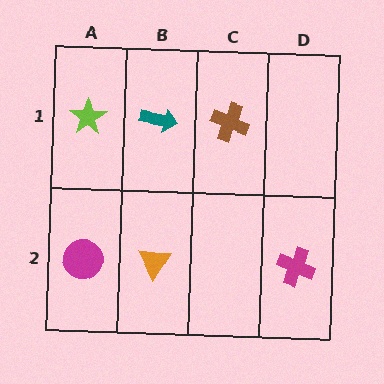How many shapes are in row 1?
3 shapes.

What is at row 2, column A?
A magenta circle.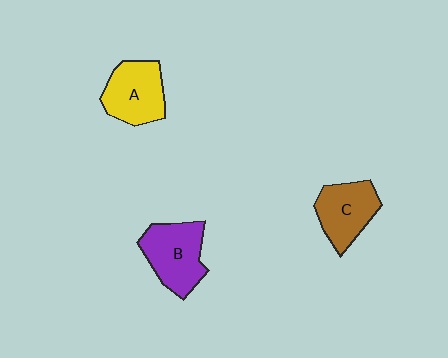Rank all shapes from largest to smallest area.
From largest to smallest: B (purple), A (yellow), C (brown).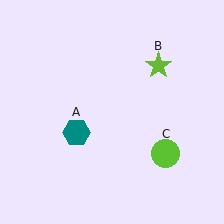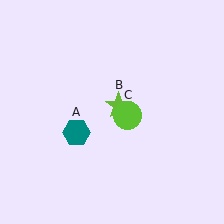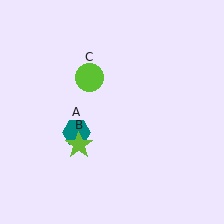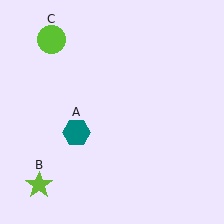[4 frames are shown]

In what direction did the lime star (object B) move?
The lime star (object B) moved down and to the left.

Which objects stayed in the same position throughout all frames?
Teal hexagon (object A) remained stationary.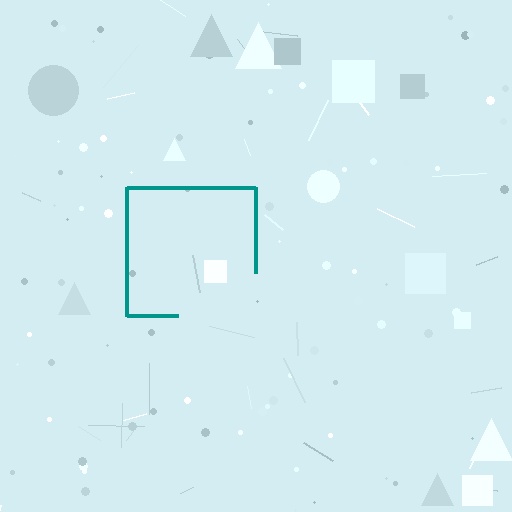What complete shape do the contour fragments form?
The contour fragments form a square.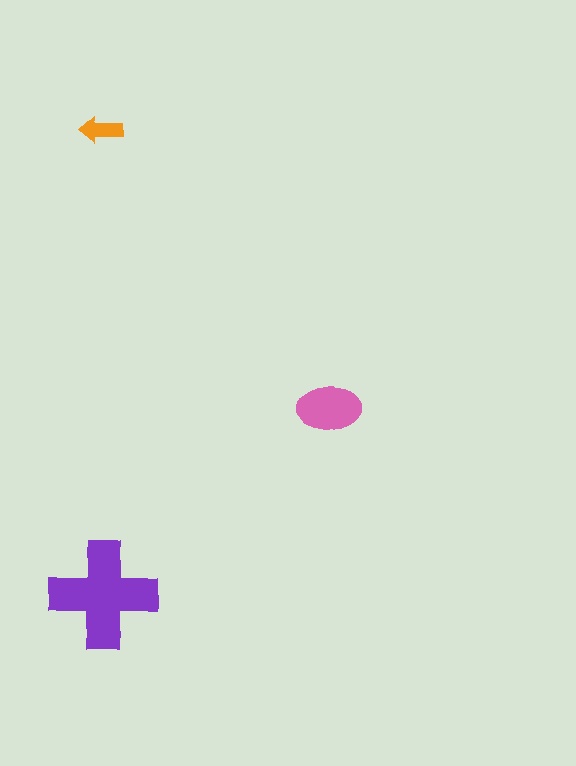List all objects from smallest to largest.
The orange arrow, the pink ellipse, the purple cross.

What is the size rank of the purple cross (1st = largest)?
1st.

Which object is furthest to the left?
The orange arrow is leftmost.